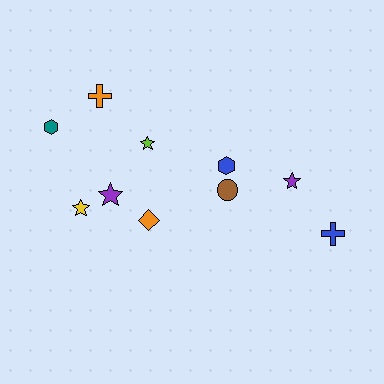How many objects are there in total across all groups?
There are 10 objects.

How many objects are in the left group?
There are 6 objects.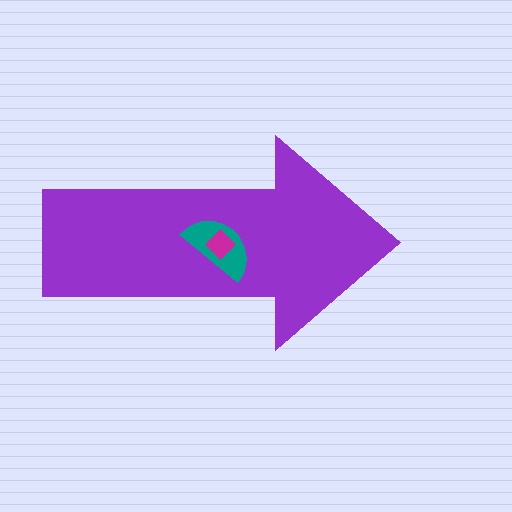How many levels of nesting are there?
3.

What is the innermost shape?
The magenta diamond.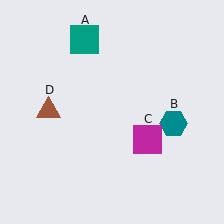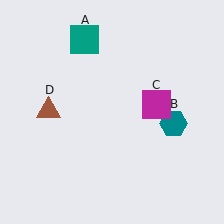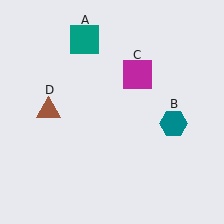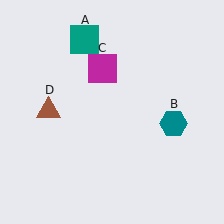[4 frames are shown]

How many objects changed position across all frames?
1 object changed position: magenta square (object C).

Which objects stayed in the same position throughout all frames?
Teal square (object A) and teal hexagon (object B) and brown triangle (object D) remained stationary.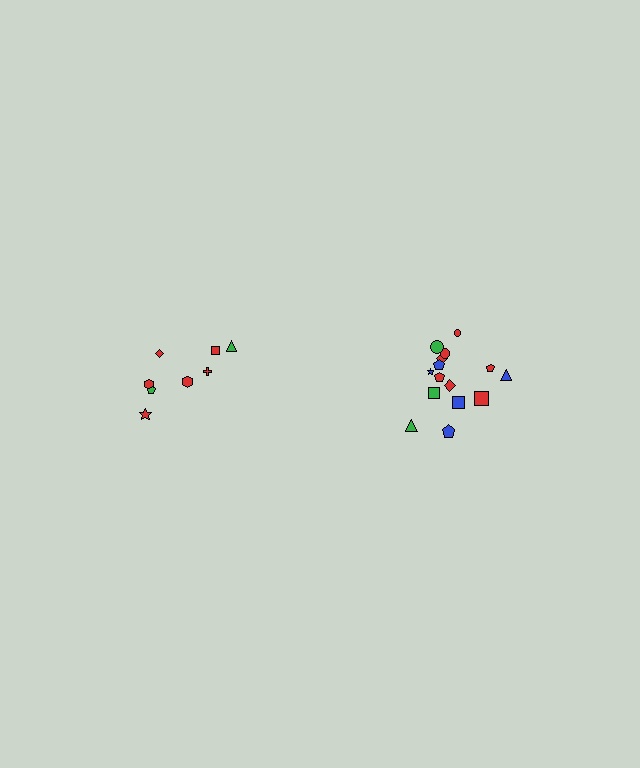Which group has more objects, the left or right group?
The right group.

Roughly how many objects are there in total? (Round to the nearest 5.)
Roughly 25 objects in total.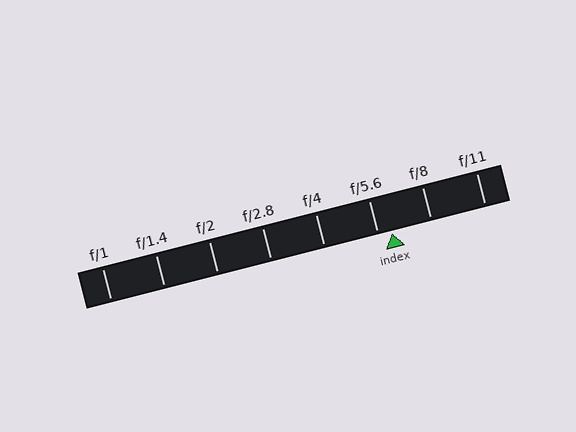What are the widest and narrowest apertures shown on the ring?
The widest aperture shown is f/1 and the narrowest is f/11.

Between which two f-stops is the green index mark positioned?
The index mark is between f/5.6 and f/8.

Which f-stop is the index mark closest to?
The index mark is closest to f/5.6.